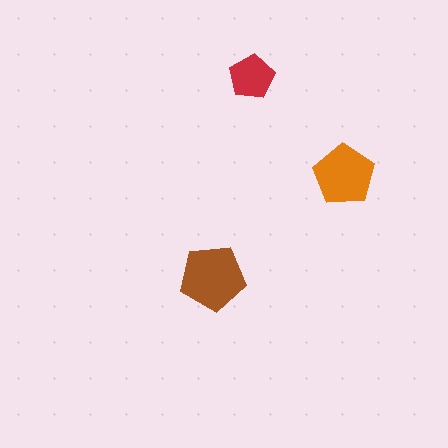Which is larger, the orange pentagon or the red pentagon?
The orange one.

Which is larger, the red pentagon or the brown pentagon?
The brown one.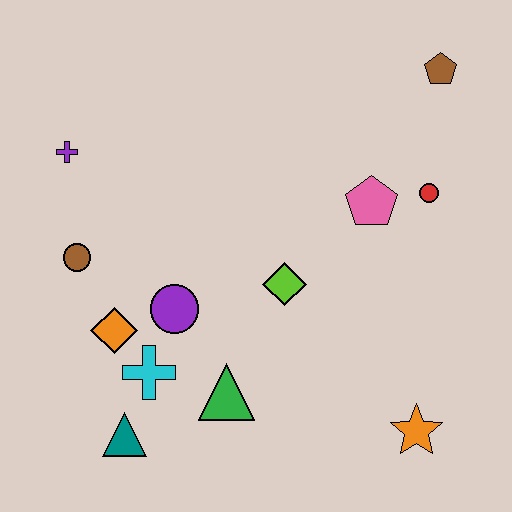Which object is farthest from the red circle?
The teal triangle is farthest from the red circle.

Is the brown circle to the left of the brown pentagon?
Yes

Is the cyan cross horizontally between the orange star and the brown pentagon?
No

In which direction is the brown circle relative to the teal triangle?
The brown circle is above the teal triangle.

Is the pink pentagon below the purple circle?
No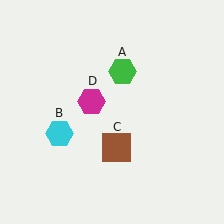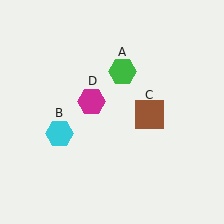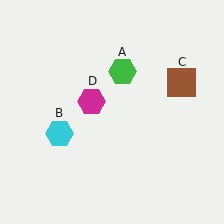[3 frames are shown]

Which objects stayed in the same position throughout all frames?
Green hexagon (object A) and cyan hexagon (object B) and magenta hexagon (object D) remained stationary.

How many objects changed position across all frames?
1 object changed position: brown square (object C).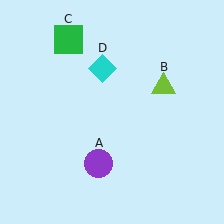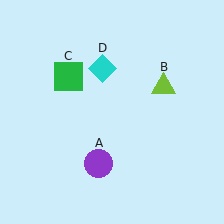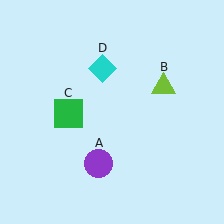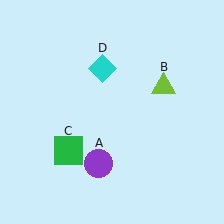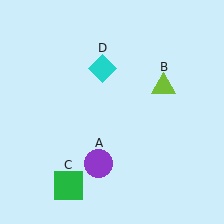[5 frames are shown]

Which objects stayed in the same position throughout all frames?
Purple circle (object A) and lime triangle (object B) and cyan diamond (object D) remained stationary.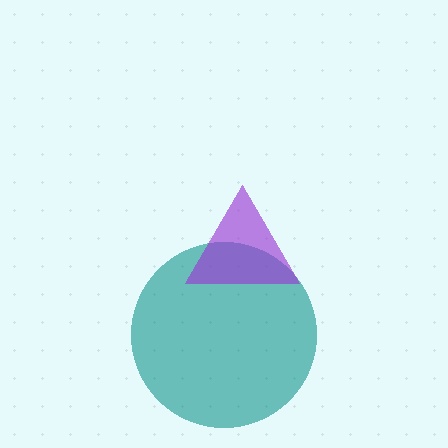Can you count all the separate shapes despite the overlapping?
Yes, there are 2 separate shapes.